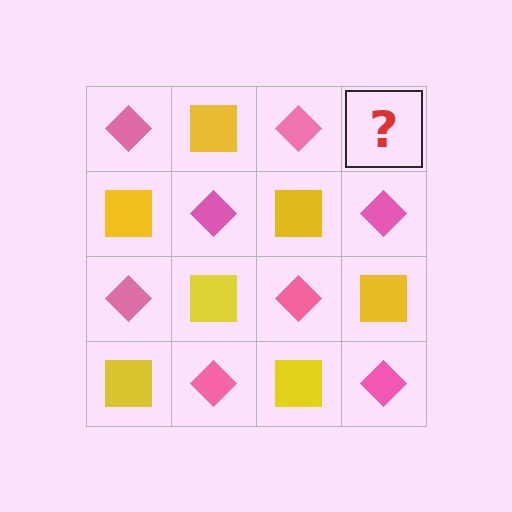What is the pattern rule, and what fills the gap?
The rule is that it alternates pink diamond and yellow square in a checkerboard pattern. The gap should be filled with a yellow square.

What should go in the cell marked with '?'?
The missing cell should contain a yellow square.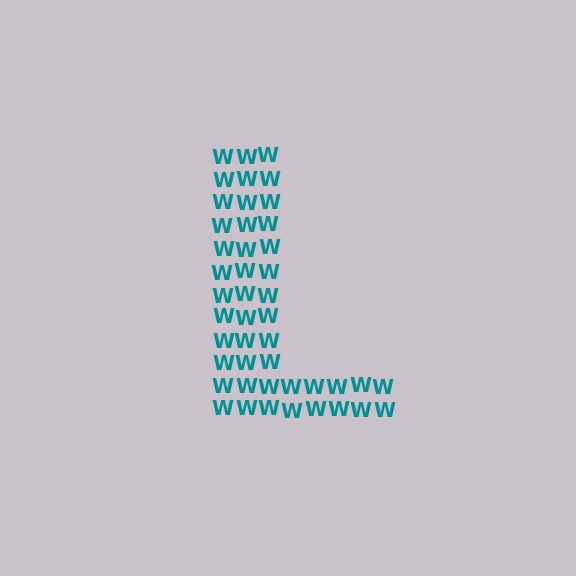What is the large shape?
The large shape is the letter L.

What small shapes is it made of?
It is made of small letter W's.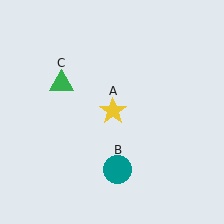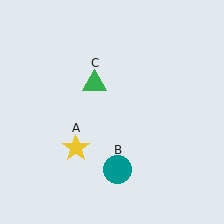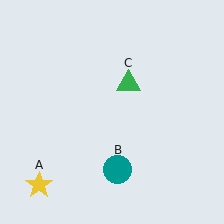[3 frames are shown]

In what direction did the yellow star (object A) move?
The yellow star (object A) moved down and to the left.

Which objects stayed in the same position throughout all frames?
Teal circle (object B) remained stationary.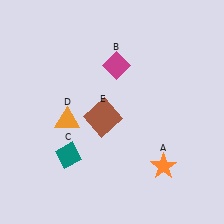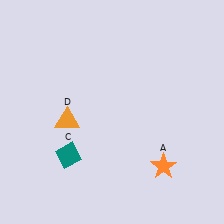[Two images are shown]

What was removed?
The brown square (E), the magenta diamond (B) were removed in Image 2.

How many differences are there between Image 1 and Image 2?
There are 2 differences between the two images.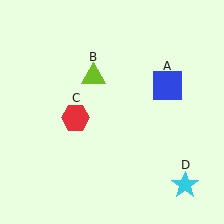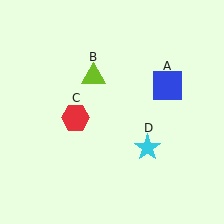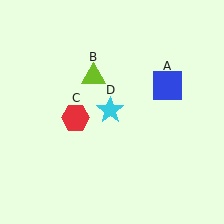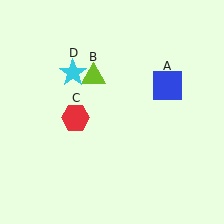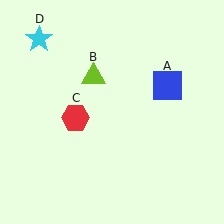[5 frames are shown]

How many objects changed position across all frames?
1 object changed position: cyan star (object D).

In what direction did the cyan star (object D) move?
The cyan star (object D) moved up and to the left.